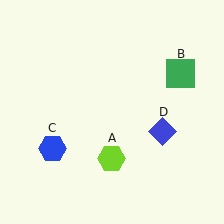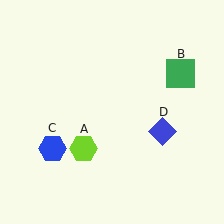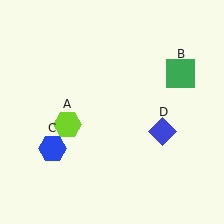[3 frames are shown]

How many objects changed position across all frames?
1 object changed position: lime hexagon (object A).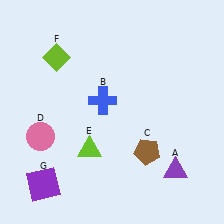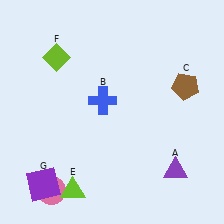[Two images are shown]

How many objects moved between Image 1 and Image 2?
3 objects moved between the two images.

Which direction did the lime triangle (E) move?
The lime triangle (E) moved down.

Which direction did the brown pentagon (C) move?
The brown pentagon (C) moved up.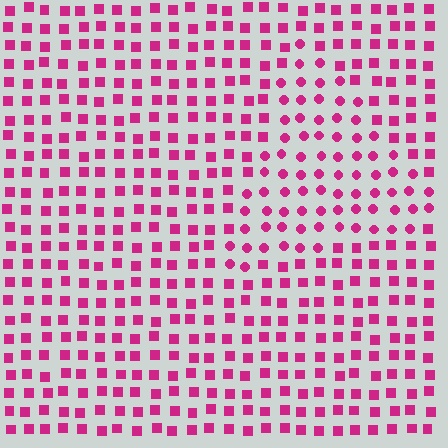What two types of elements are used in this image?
The image uses circles inside the triangle region and squares outside it.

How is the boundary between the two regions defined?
The boundary is defined by a change in element shape: circles inside vs. squares outside. All elements share the same color and spacing.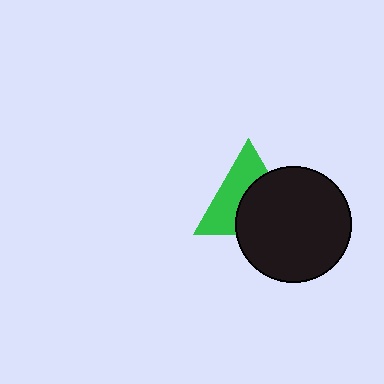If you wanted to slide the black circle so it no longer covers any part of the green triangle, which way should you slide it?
Slide it toward the lower-right — that is the most direct way to separate the two shapes.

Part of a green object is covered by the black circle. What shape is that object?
It is a triangle.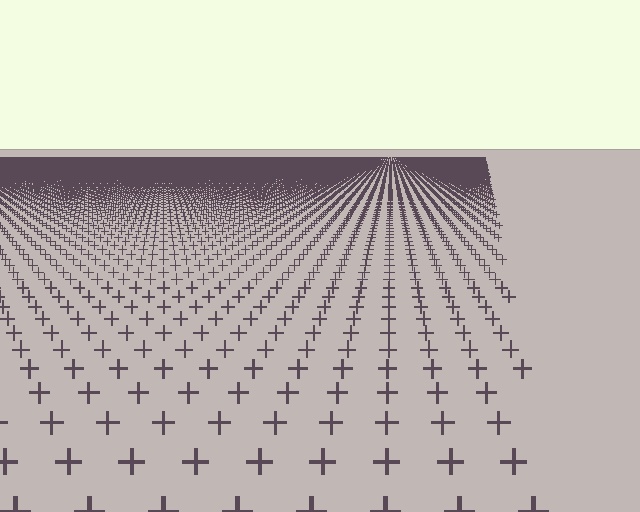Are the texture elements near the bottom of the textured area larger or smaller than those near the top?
Larger. Near the bottom, elements are closer to the viewer and appear at a bigger on-screen size.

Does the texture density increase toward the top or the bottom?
Density increases toward the top.